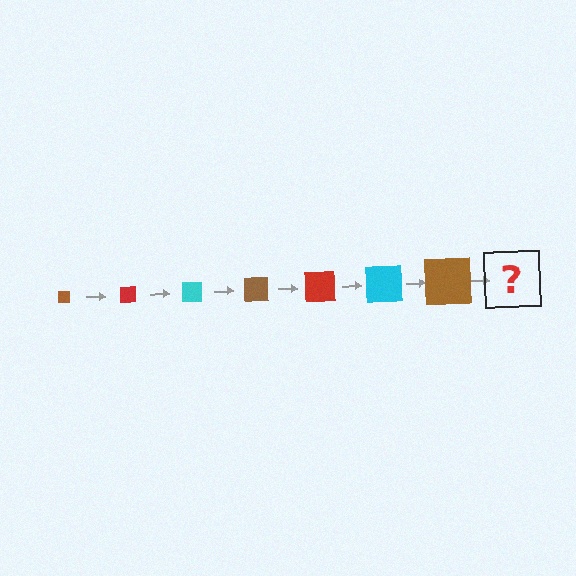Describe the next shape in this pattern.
It should be a red square, larger than the previous one.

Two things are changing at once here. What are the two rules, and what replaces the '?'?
The two rules are that the square grows larger each step and the color cycles through brown, red, and cyan. The '?' should be a red square, larger than the previous one.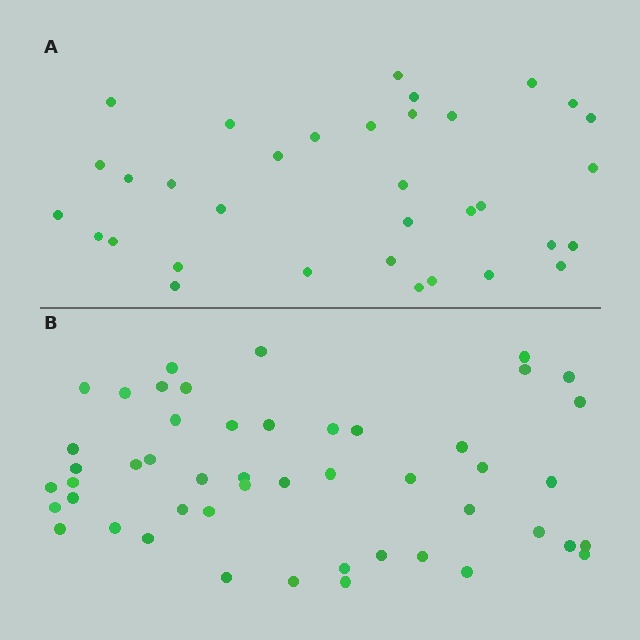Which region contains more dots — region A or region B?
Region B (the bottom region) has more dots.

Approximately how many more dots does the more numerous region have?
Region B has approximately 15 more dots than region A.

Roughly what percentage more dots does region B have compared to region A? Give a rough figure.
About 45% more.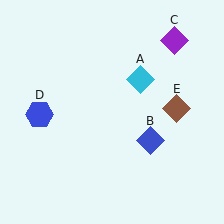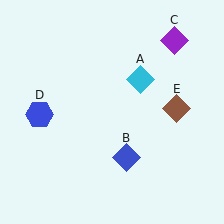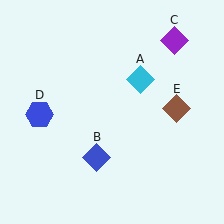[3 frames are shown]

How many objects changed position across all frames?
1 object changed position: blue diamond (object B).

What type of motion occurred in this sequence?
The blue diamond (object B) rotated clockwise around the center of the scene.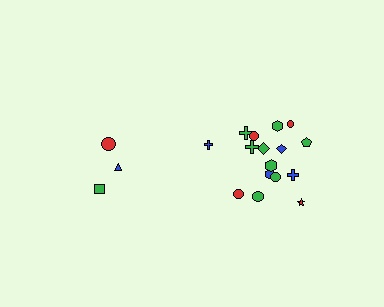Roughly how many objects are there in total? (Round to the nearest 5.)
Roughly 20 objects in total.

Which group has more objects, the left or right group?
The right group.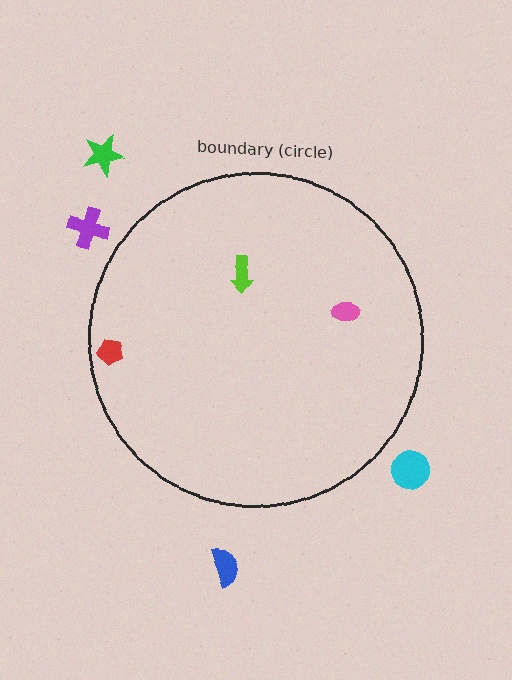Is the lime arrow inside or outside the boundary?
Inside.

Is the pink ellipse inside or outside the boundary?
Inside.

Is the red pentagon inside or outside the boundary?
Inside.